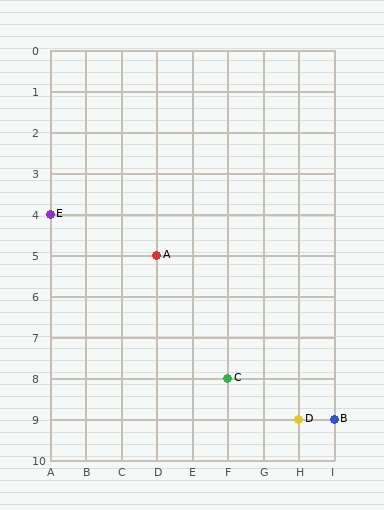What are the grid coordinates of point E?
Point E is at grid coordinates (A, 4).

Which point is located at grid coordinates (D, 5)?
Point A is at (D, 5).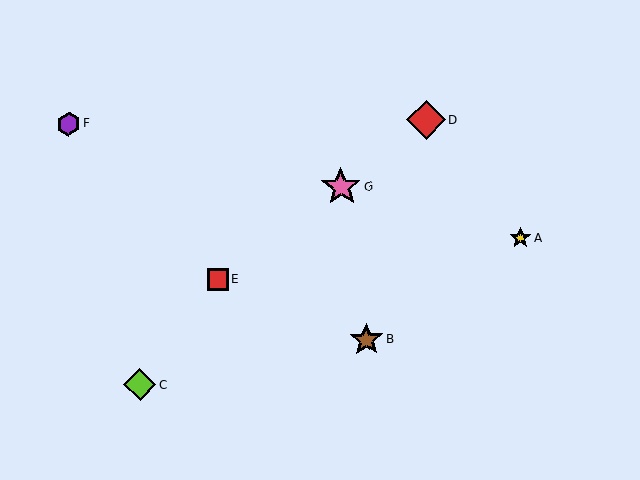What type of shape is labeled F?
Shape F is a purple hexagon.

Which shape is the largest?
The pink star (labeled G) is the largest.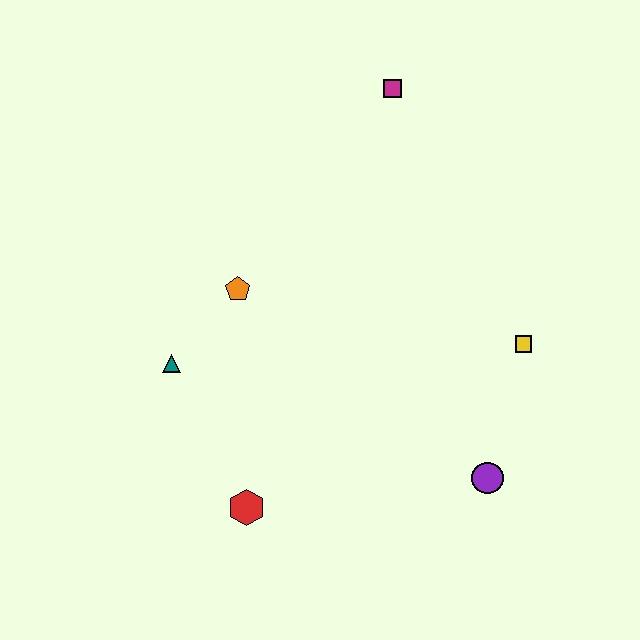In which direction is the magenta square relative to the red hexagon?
The magenta square is above the red hexagon.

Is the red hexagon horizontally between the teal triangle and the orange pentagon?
No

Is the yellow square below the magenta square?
Yes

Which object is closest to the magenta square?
The orange pentagon is closest to the magenta square.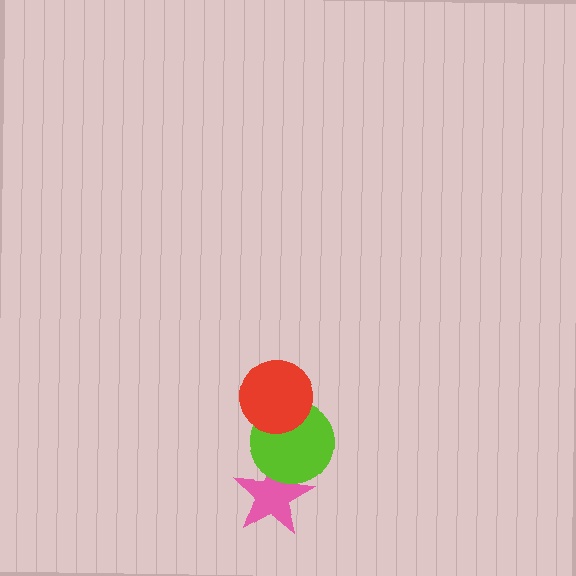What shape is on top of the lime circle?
The red circle is on top of the lime circle.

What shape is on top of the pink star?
The lime circle is on top of the pink star.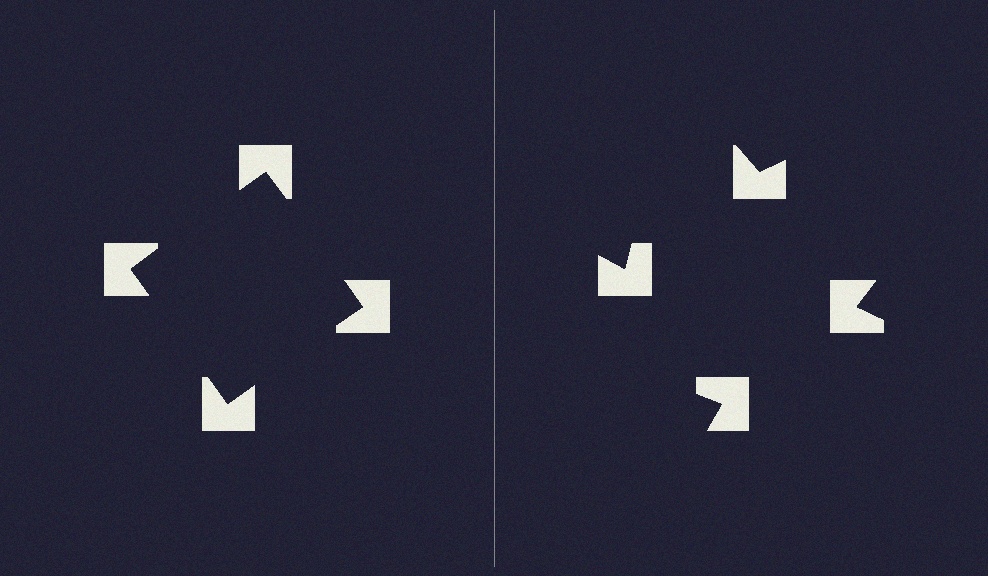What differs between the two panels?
The notched squares are positioned identically on both sides; only the wedge orientations differ. On the left they align to a square; on the right they are misaligned.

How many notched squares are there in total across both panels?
8 — 4 on each side.